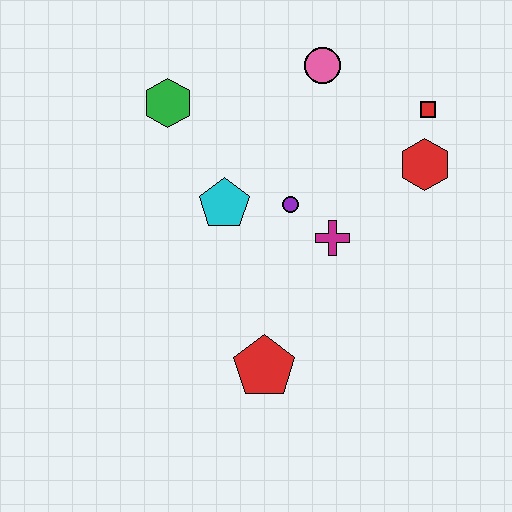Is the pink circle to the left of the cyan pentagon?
No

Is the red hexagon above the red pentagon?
Yes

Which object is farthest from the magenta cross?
The green hexagon is farthest from the magenta cross.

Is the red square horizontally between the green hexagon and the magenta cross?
No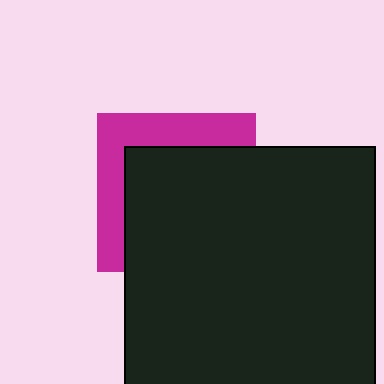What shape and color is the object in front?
The object in front is a black rectangle.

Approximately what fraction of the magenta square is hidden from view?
Roughly 67% of the magenta square is hidden behind the black rectangle.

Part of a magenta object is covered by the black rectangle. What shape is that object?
It is a square.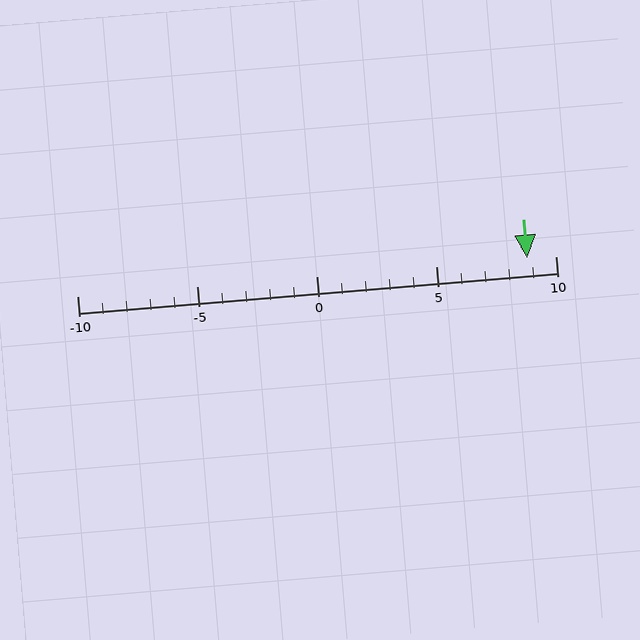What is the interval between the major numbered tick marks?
The major tick marks are spaced 5 units apart.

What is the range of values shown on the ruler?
The ruler shows values from -10 to 10.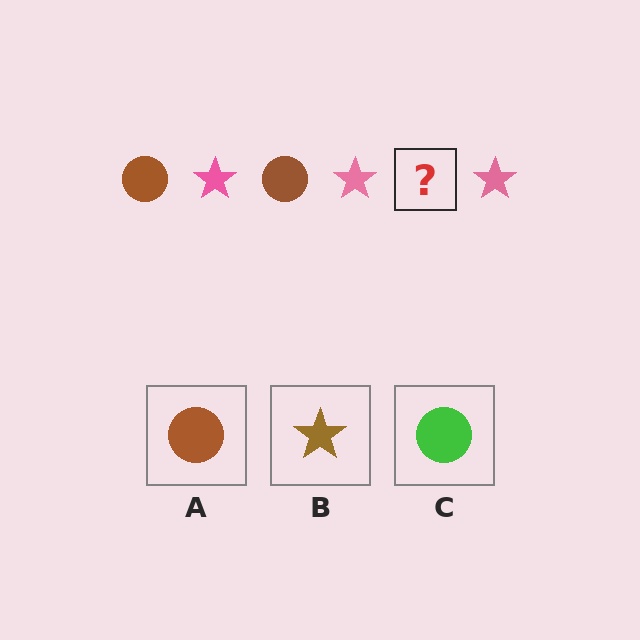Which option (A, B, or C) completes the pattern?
A.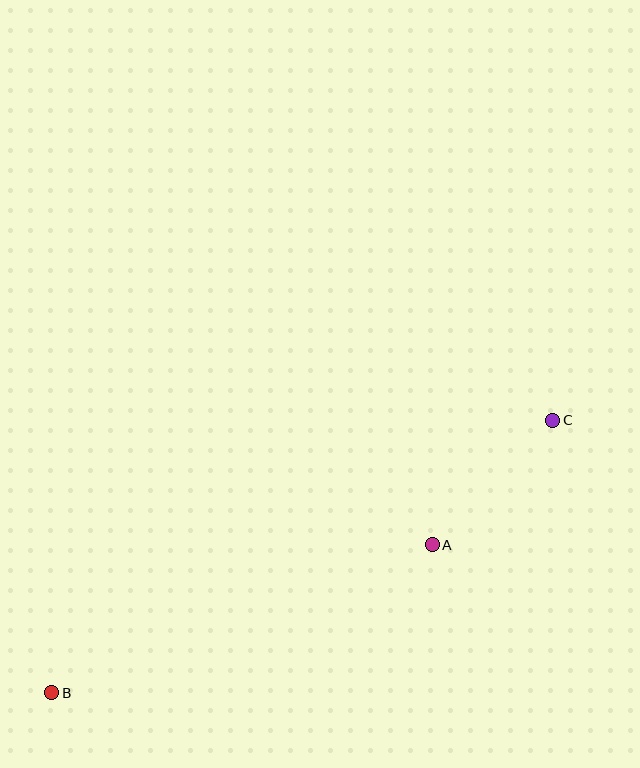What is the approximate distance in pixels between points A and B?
The distance between A and B is approximately 408 pixels.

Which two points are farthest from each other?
Points B and C are farthest from each other.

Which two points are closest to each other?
Points A and C are closest to each other.